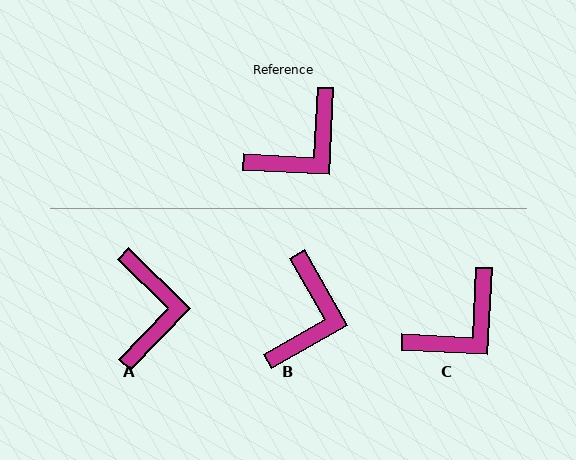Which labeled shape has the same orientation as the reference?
C.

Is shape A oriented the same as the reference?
No, it is off by about 49 degrees.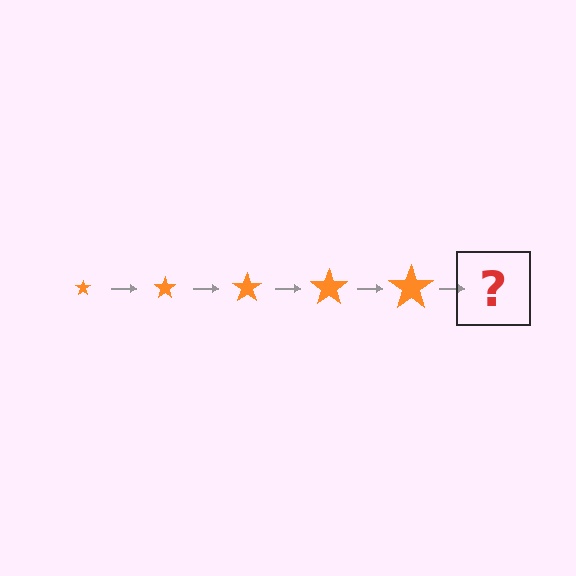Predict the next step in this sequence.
The next step is an orange star, larger than the previous one.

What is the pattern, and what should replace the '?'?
The pattern is that the star gets progressively larger each step. The '?' should be an orange star, larger than the previous one.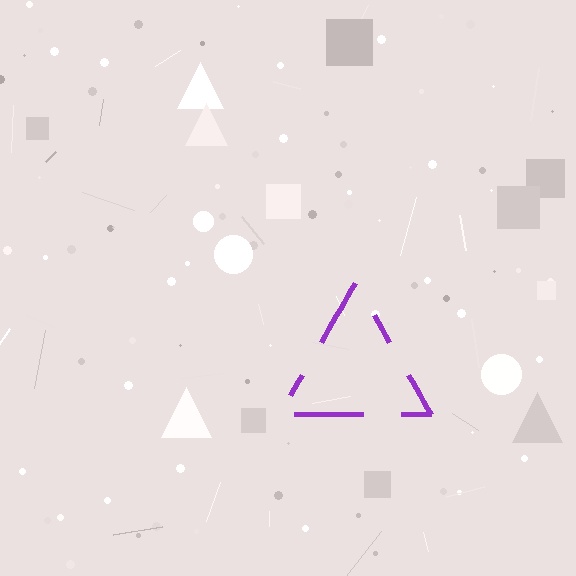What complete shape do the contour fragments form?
The contour fragments form a triangle.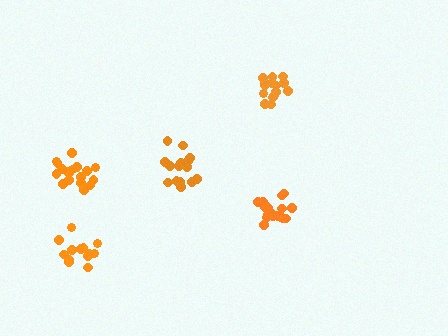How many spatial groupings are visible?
There are 5 spatial groupings.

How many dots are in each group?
Group 1: 13 dots, Group 2: 15 dots, Group 3: 18 dots, Group 4: 15 dots, Group 5: 18 dots (79 total).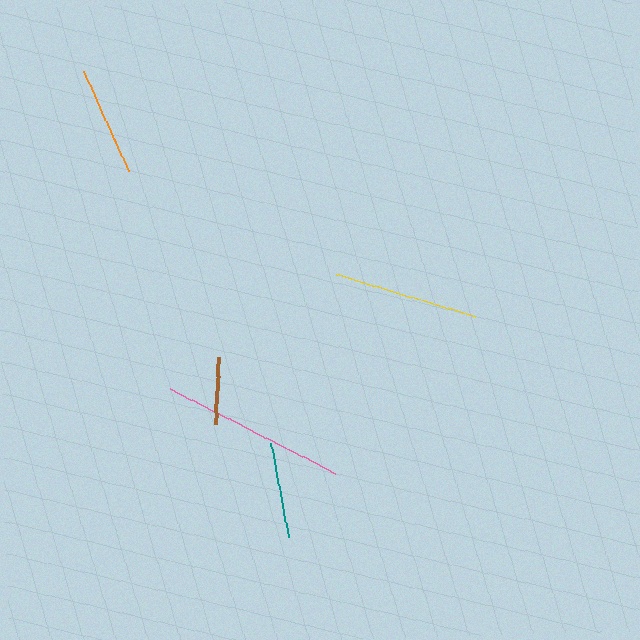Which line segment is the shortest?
The brown line is the shortest at approximately 68 pixels.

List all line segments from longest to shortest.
From longest to shortest: pink, yellow, orange, teal, brown.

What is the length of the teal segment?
The teal segment is approximately 95 pixels long.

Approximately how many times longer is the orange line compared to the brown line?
The orange line is approximately 1.6 times the length of the brown line.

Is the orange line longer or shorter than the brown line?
The orange line is longer than the brown line.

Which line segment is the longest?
The pink line is the longest at approximately 185 pixels.